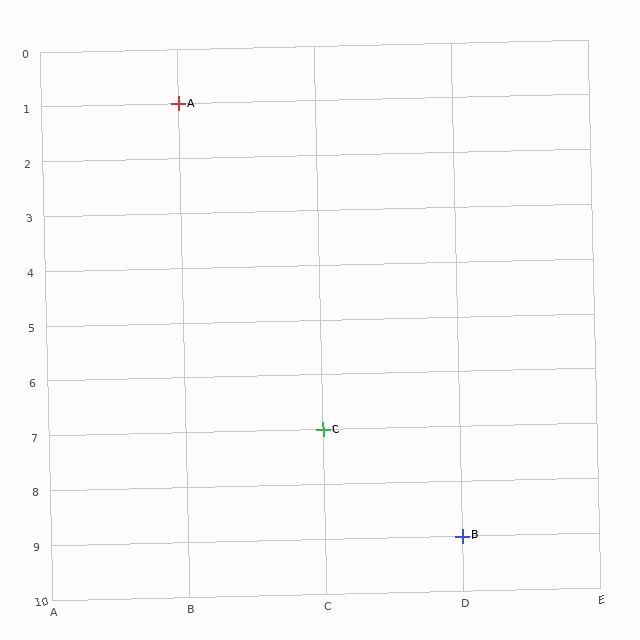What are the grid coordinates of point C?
Point C is at grid coordinates (C, 7).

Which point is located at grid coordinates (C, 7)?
Point C is at (C, 7).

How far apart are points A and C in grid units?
Points A and C are 1 column and 6 rows apart (about 6.1 grid units diagonally).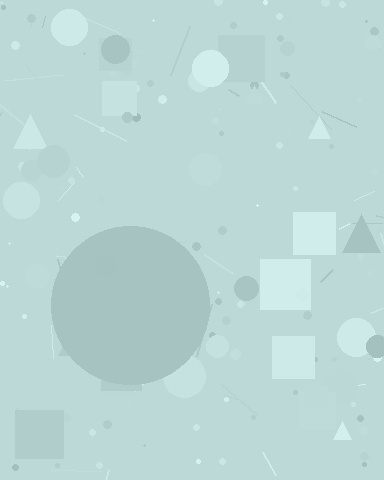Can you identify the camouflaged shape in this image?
The camouflaged shape is a circle.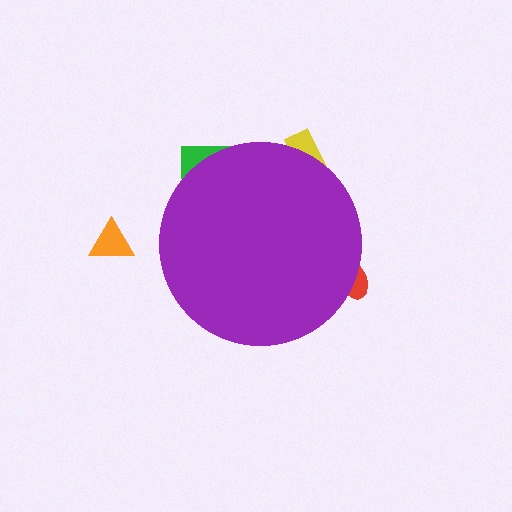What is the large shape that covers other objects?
A purple circle.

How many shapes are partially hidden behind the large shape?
3 shapes are partially hidden.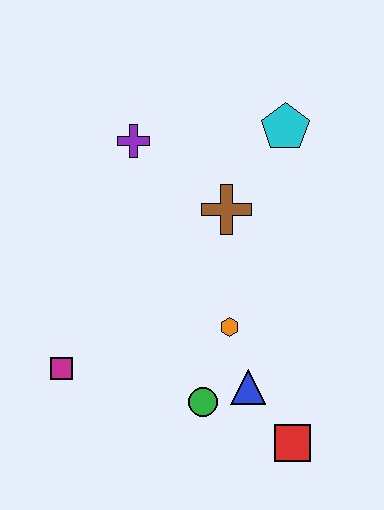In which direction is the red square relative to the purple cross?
The red square is below the purple cross.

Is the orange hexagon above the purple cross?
No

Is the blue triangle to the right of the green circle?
Yes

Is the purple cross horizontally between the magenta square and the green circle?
Yes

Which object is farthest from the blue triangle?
The purple cross is farthest from the blue triangle.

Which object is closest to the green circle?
The blue triangle is closest to the green circle.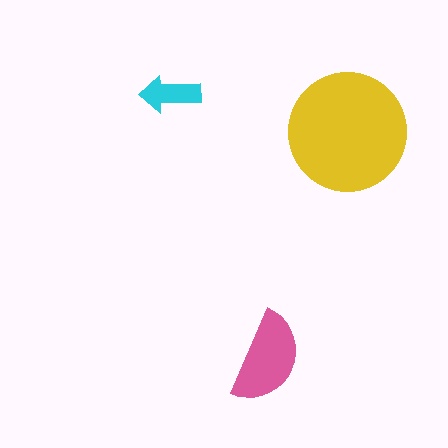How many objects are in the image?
There are 3 objects in the image.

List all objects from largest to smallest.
The yellow circle, the pink semicircle, the cyan arrow.